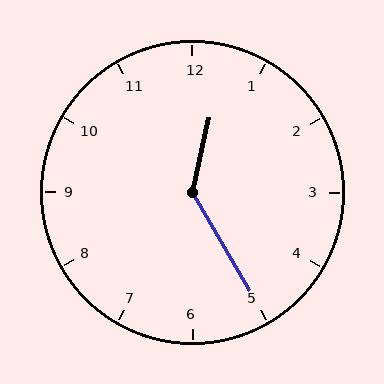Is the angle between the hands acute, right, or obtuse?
It is obtuse.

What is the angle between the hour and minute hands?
Approximately 138 degrees.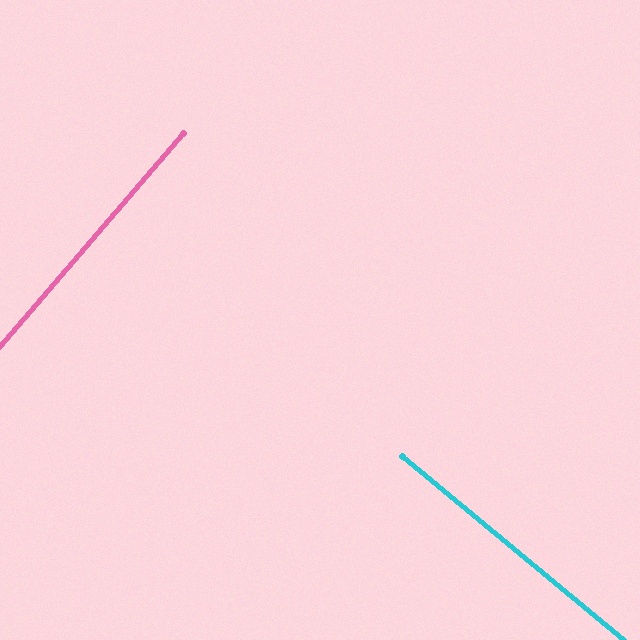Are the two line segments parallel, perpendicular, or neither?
Perpendicular — they meet at approximately 89°.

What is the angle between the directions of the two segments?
Approximately 89 degrees.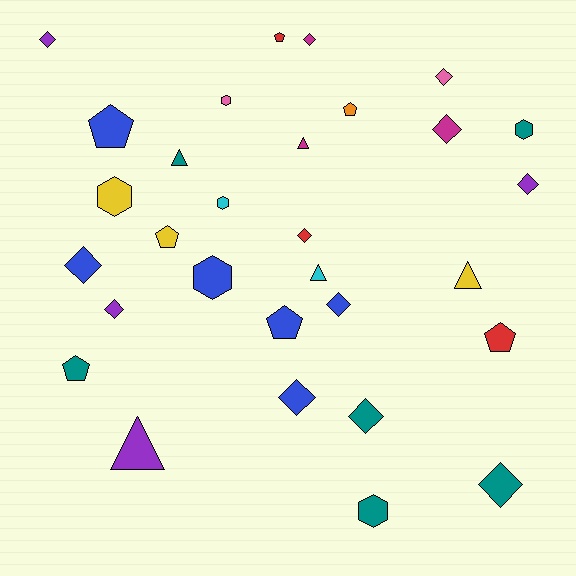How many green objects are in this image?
There are no green objects.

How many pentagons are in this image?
There are 7 pentagons.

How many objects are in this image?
There are 30 objects.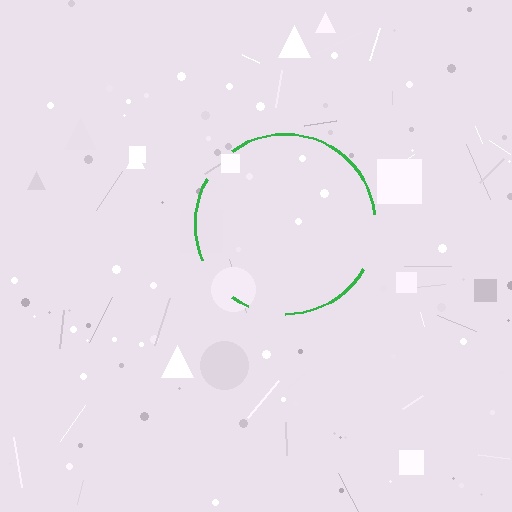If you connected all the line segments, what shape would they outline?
They would outline a circle.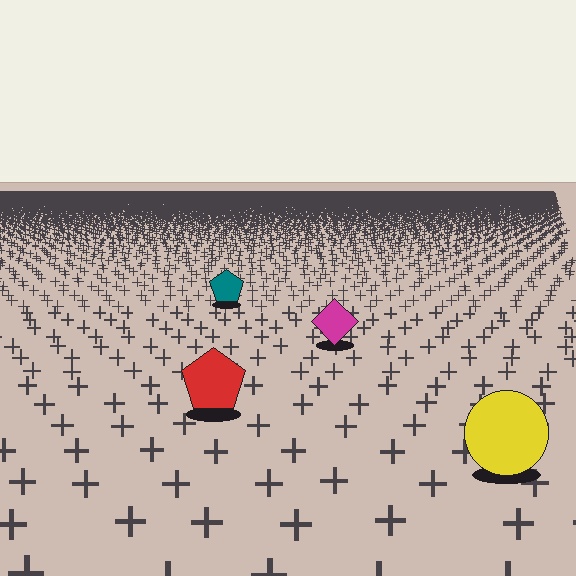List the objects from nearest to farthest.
From nearest to farthest: the yellow circle, the red pentagon, the magenta diamond, the teal pentagon.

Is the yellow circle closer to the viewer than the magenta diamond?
Yes. The yellow circle is closer — you can tell from the texture gradient: the ground texture is coarser near it.